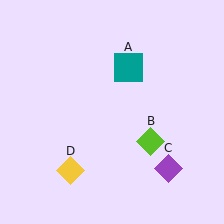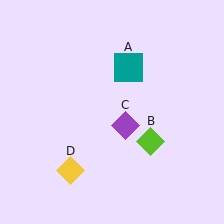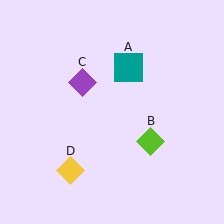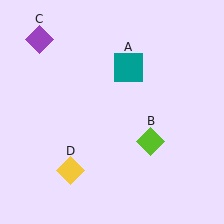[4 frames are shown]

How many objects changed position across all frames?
1 object changed position: purple diamond (object C).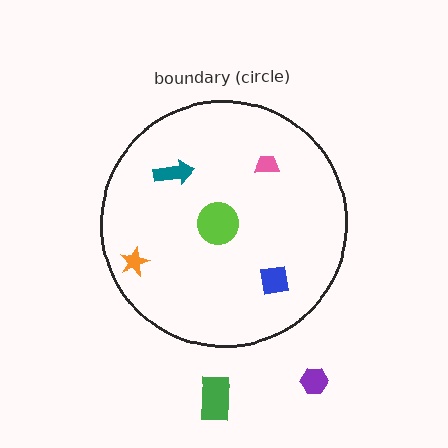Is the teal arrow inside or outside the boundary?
Inside.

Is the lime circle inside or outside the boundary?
Inside.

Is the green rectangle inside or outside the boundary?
Outside.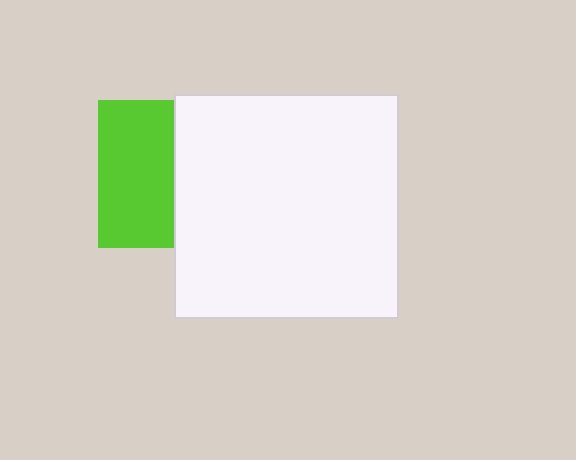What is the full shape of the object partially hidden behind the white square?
The partially hidden object is a lime square.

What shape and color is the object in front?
The object in front is a white square.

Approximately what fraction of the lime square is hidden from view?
Roughly 49% of the lime square is hidden behind the white square.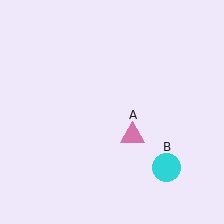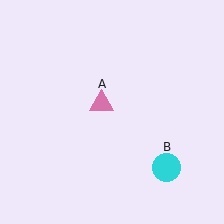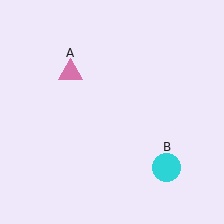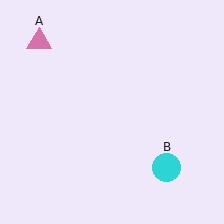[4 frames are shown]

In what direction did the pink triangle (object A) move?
The pink triangle (object A) moved up and to the left.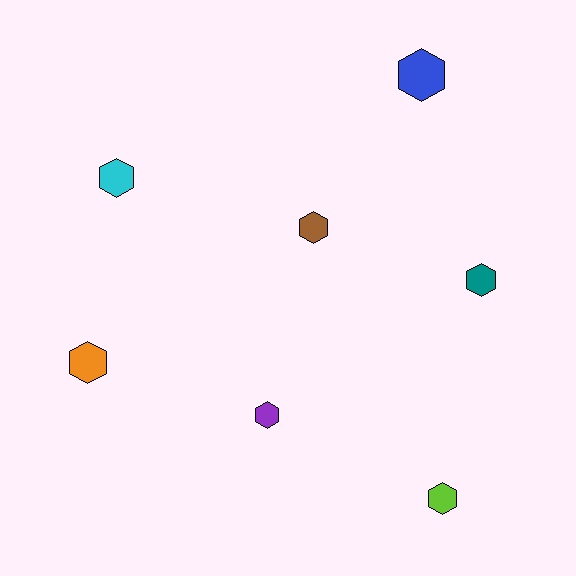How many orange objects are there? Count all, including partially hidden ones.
There is 1 orange object.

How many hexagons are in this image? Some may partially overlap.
There are 7 hexagons.